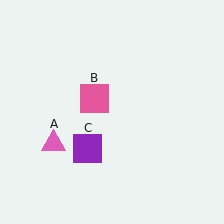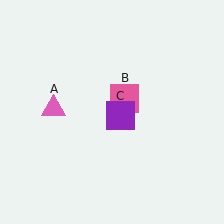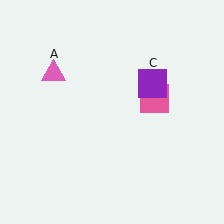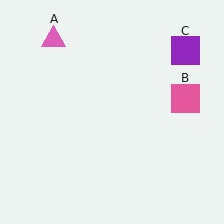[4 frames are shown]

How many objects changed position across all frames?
3 objects changed position: pink triangle (object A), pink square (object B), purple square (object C).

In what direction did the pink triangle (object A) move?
The pink triangle (object A) moved up.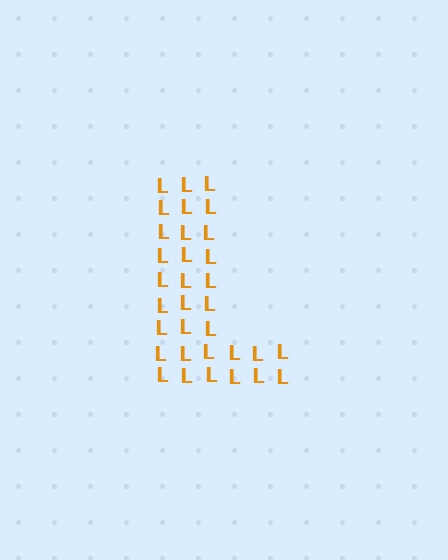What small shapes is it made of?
It is made of small letter L's.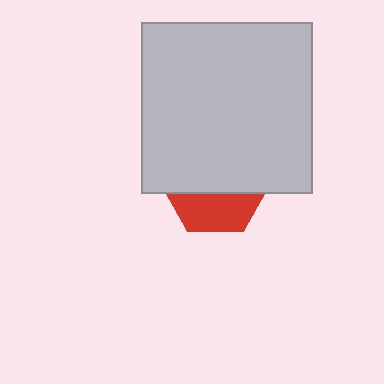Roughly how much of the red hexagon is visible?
A small part of it is visible (roughly 37%).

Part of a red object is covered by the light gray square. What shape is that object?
It is a hexagon.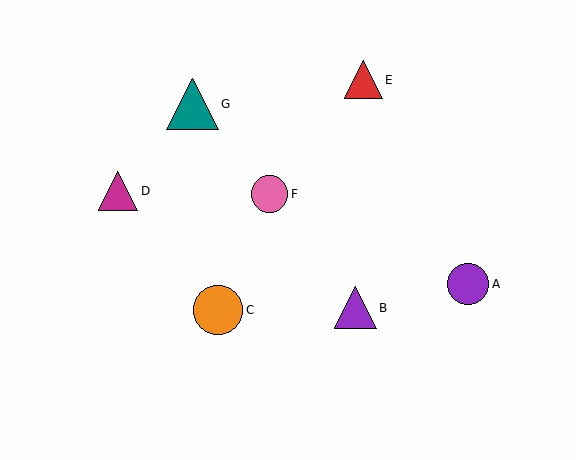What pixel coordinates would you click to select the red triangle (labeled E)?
Click at (363, 80) to select the red triangle E.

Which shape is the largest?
The teal triangle (labeled G) is the largest.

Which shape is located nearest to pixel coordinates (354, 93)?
The red triangle (labeled E) at (363, 80) is nearest to that location.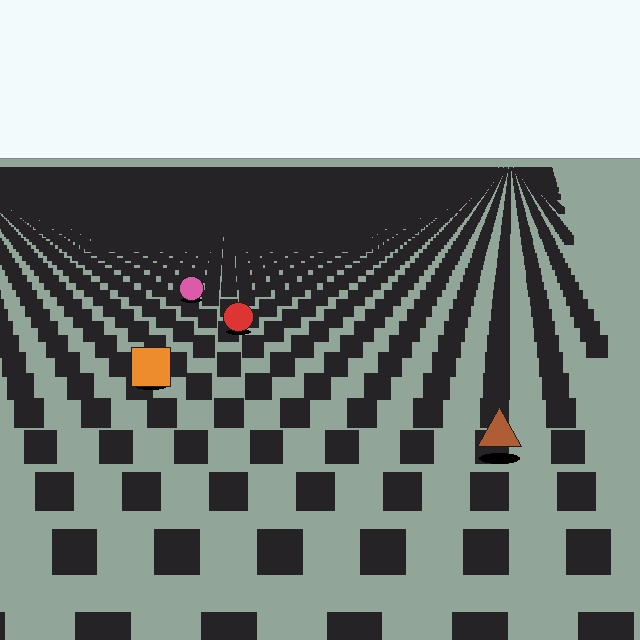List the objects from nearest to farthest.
From nearest to farthest: the brown triangle, the orange square, the red circle, the pink circle.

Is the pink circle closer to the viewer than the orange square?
No. The orange square is closer — you can tell from the texture gradient: the ground texture is coarser near it.